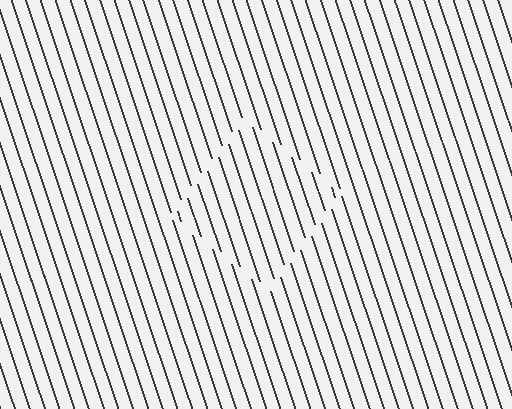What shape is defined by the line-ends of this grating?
An illusory square. The interior of the shape contains the same grating, shifted by half a period — the contour is defined by the phase discontinuity where line-ends from the inner and outer gratings abut.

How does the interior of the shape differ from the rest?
The interior of the shape contains the same grating, shifted by half a period — the contour is defined by the phase discontinuity where line-ends from the inner and outer gratings abut.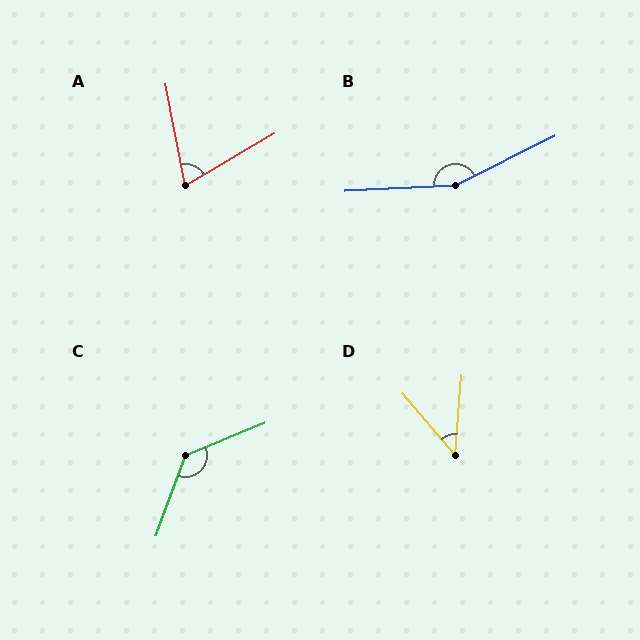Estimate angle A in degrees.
Approximately 70 degrees.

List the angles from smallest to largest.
D (45°), A (70°), C (133°), B (157°).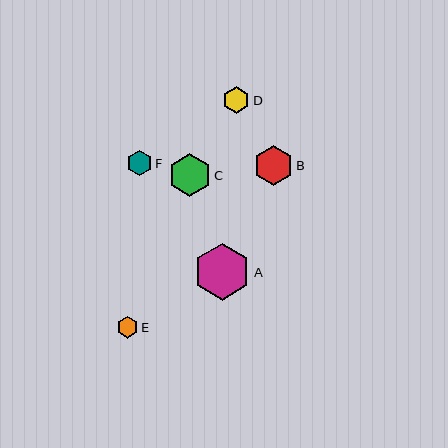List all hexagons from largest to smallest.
From largest to smallest: A, C, B, D, F, E.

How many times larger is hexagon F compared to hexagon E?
Hexagon F is approximately 1.2 times the size of hexagon E.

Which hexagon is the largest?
Hexagon A is the largest with a size of approximately 57 pixels.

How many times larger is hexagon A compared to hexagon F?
Hexagon A is approximately 2.3 times the size of hexagon F.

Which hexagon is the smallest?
Hexagon E is the smallest with a size of approximately 22 pixels.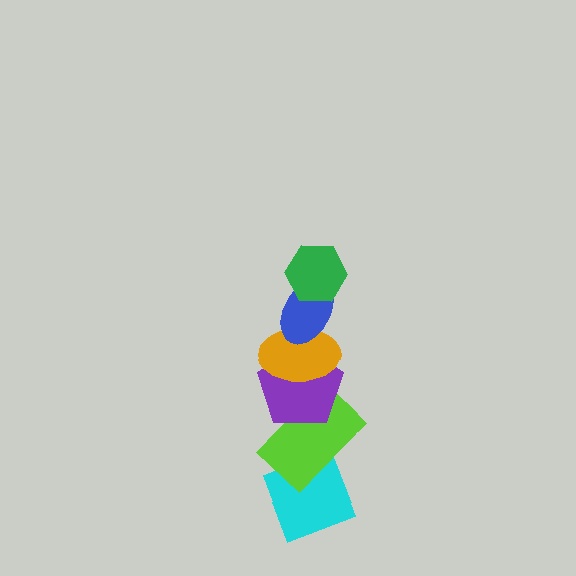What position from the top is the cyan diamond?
The cyan diamond is 6th from the top.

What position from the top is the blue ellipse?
The blue ellipse is 2nd from the top.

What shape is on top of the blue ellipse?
The green hexagon is on top of the blue ellipse.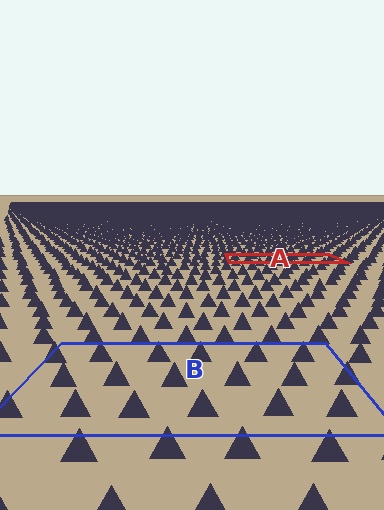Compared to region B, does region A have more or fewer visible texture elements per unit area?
Region A has more texture elements per unit area — they are packed more densely because it is farther away.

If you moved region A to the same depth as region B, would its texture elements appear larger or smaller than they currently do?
They would appear larger. At a closer depth, the same texture elements are projected at a bigger on-screen size.